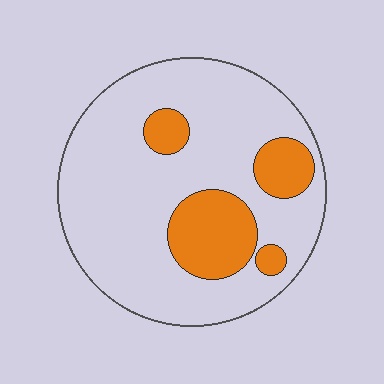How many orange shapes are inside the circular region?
4.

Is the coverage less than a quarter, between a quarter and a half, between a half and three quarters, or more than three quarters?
Less than a quarter.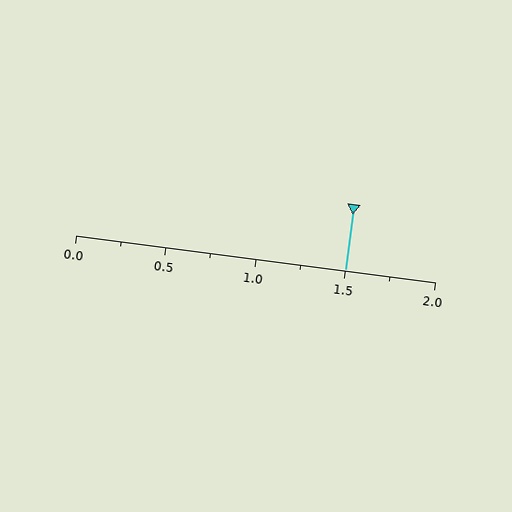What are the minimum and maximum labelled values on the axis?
The axis runs from 0.0 to 2.0.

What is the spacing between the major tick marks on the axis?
The major ticks are spaced 0.5 apart.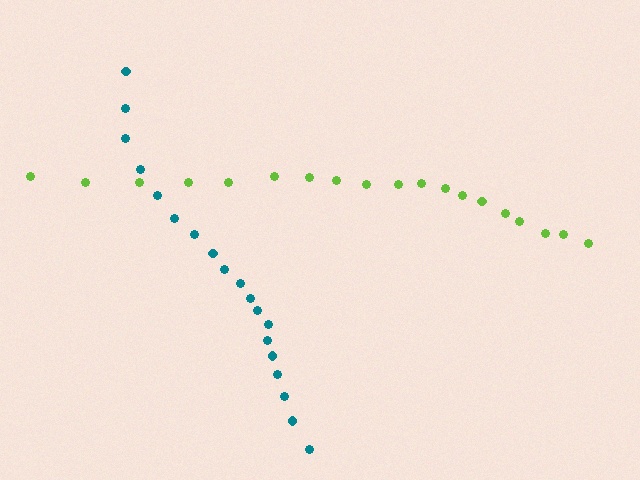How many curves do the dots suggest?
There are 2 distinct paths.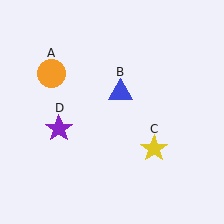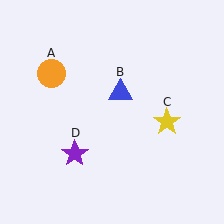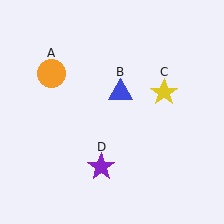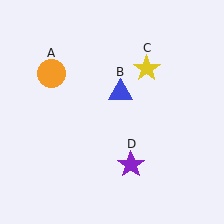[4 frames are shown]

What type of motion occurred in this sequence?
The yellow star (object C), purple star (object D) rotated counterclockwise around the center of the scene.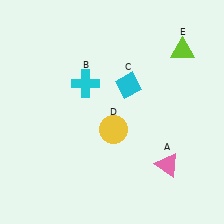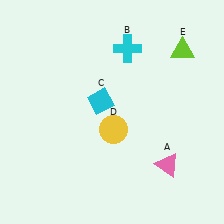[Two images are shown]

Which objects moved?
The objects that moved are: the cyan cross (B), the cyan diamond (C).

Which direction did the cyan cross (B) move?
The cyan cross (B) moved right.